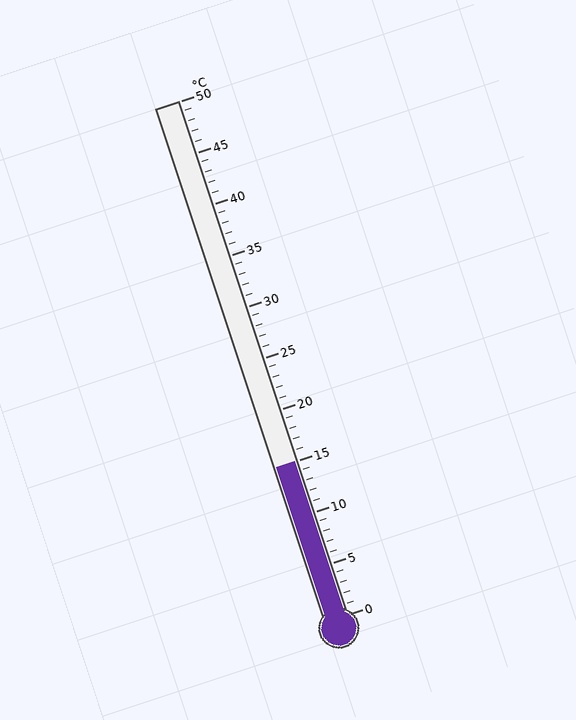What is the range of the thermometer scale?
The thermometer scale ranges from 0°C to 50°C.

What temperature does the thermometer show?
The thermometer shows approximately 15°C.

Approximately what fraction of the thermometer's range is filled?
The thermometer is filled to approximately 30% of its range.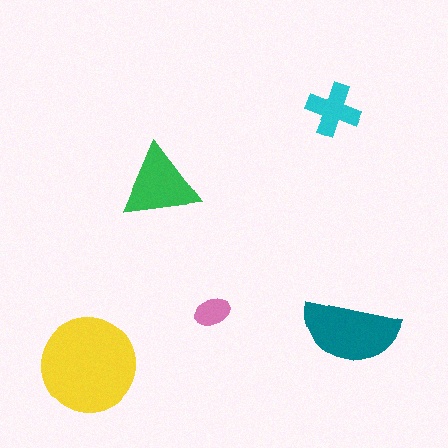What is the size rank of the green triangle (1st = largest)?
3rd.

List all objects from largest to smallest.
The yellow circle, the teal semicircle, the green triangle, the cyan cross, the pink ellipse.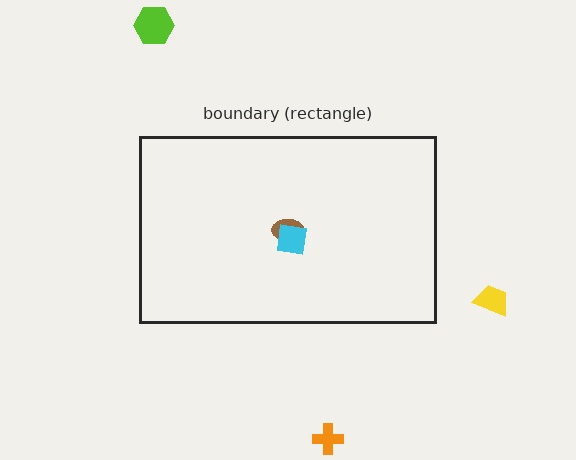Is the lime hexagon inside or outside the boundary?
Outside.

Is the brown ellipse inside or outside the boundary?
Inside.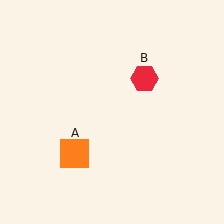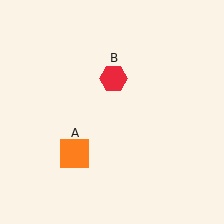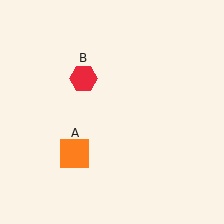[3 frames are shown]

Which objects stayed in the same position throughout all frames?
Orange square (object A) remained stationary.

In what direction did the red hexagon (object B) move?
The red hexagon (object B) moved left.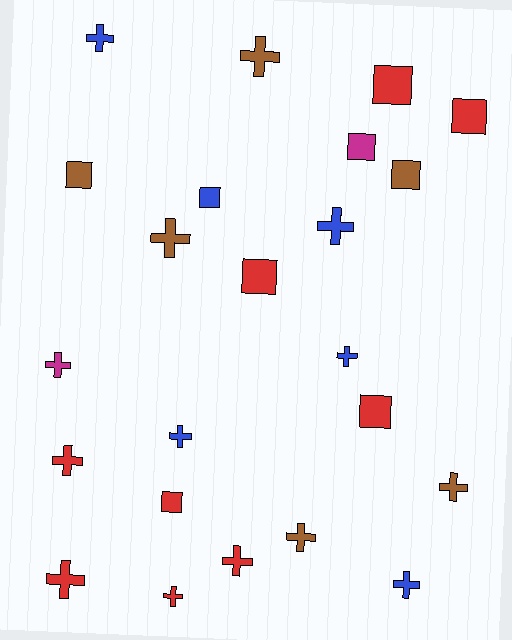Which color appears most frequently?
Red, with 9 objects.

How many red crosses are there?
There are 4 red crosses.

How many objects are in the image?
There are 23 objects.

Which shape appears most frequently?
Cross, with 14 objects.